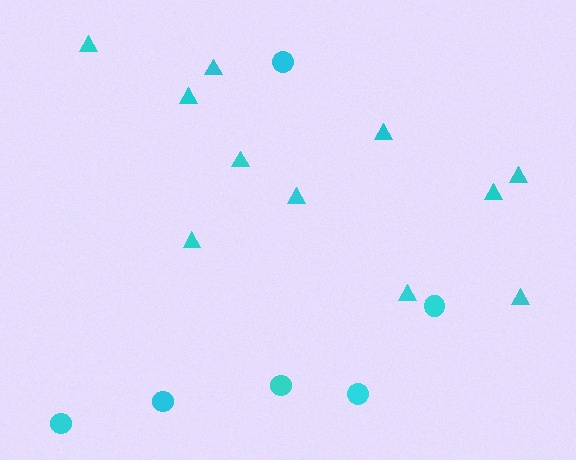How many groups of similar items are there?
There are 2 groups: one group of triangles (11) and one group of circles (6).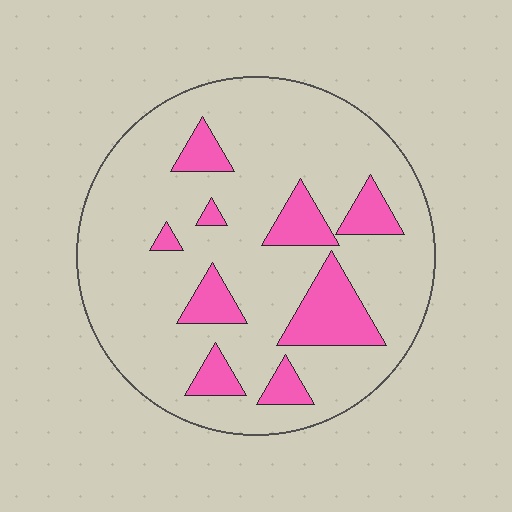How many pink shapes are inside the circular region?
9.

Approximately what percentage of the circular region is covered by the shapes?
Approximately 20%.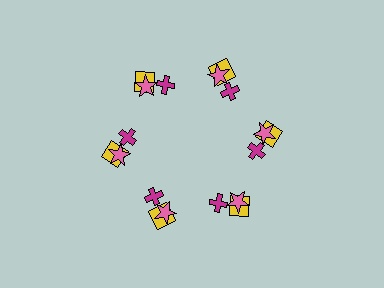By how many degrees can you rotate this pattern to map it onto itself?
The pattern maps onto itself every 60 degrees of rotation.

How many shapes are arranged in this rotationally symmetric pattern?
There are 18 shapes, arranged in 6 groups of 3.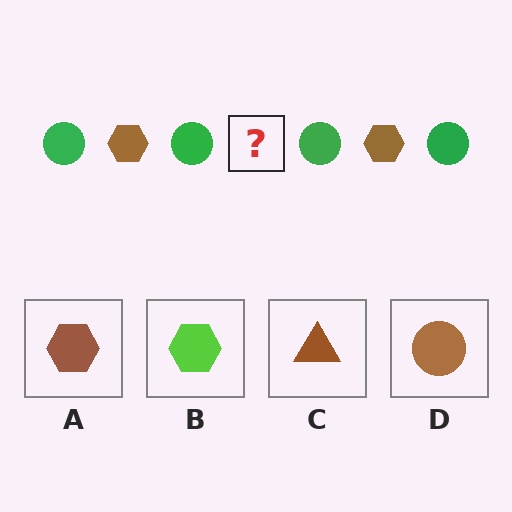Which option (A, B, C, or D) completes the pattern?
A.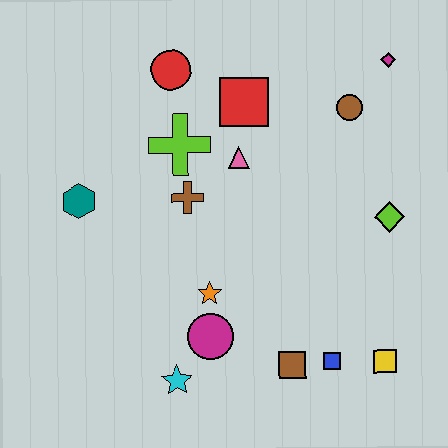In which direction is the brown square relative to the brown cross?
The brown square is below the brown cross.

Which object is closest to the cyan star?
The magenta circle is closest to the cyan star.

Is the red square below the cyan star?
No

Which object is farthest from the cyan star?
The magenta diamond is farthest from the cyan star.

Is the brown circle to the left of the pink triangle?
No